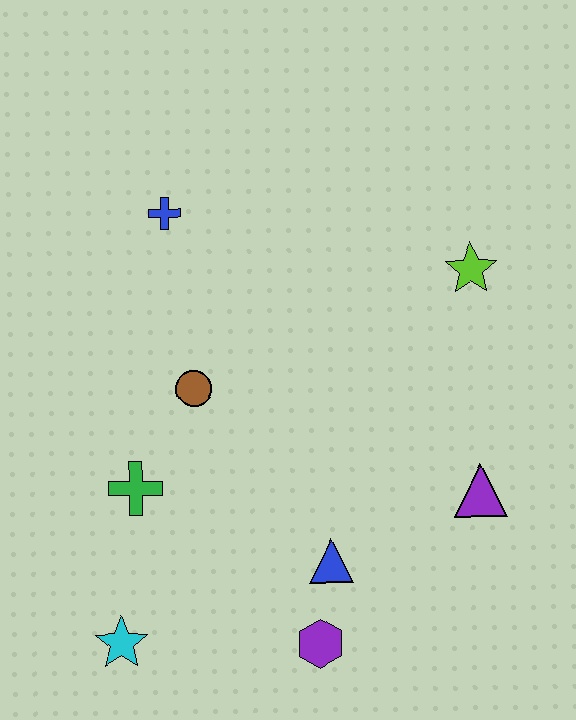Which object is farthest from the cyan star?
The lime star is farthest from the cyan star.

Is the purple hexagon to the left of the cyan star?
No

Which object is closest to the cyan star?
The green cross is closest to the cyan star.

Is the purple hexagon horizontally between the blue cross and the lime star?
Yes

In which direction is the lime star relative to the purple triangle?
The lime star is above the purple triangle.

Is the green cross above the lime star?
No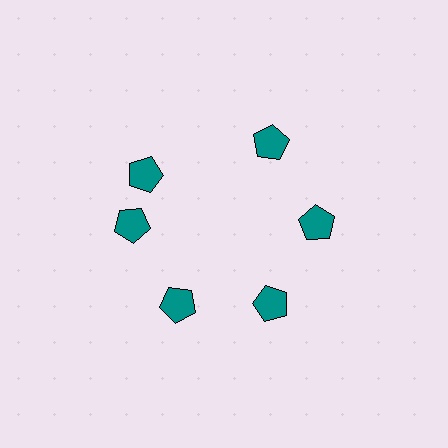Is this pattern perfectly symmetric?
No. The 6 teal pentagons are arranged in a ring, but one element near the 11 o'clock position is rotated out of alignment along the ring, breaking the 6-fold rotational symmetry.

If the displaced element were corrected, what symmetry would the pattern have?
It would have 6-fold rotational symmetry — the pattern would map onto itself every 60 degrees.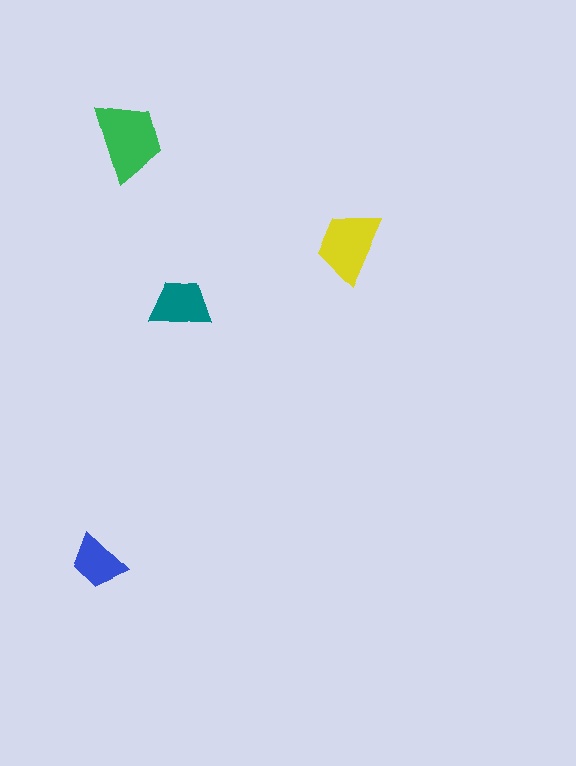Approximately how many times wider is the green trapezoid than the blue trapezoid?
About 1.5 times wider.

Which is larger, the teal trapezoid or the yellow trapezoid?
The yellow one.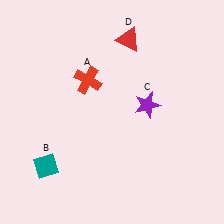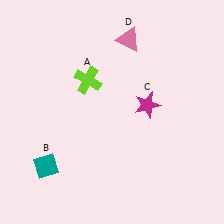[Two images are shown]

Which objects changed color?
A changed from red to lime. C changed from purple to magenta. D changed from red to pink.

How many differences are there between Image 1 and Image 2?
There are 3 differences between the two images.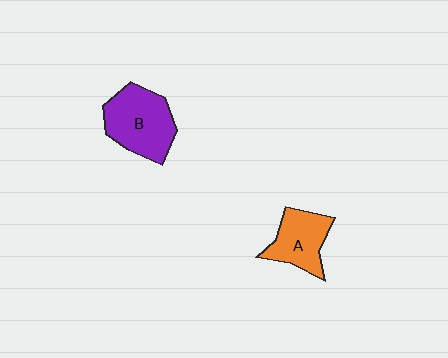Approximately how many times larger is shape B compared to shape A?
Approximately 1.4 times.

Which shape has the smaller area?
Shape A (orange).